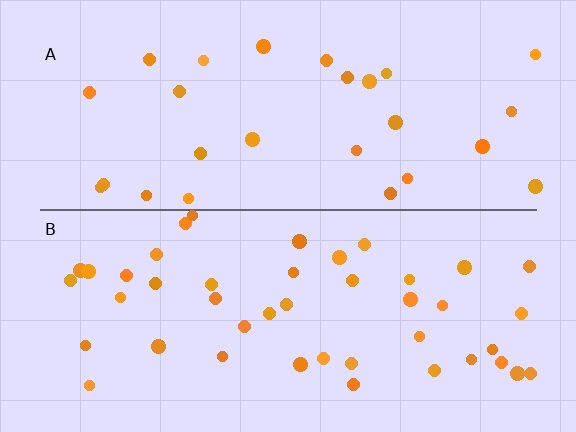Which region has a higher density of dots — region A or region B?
B (the bottom).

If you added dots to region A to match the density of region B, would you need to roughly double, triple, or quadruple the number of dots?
Approximately double.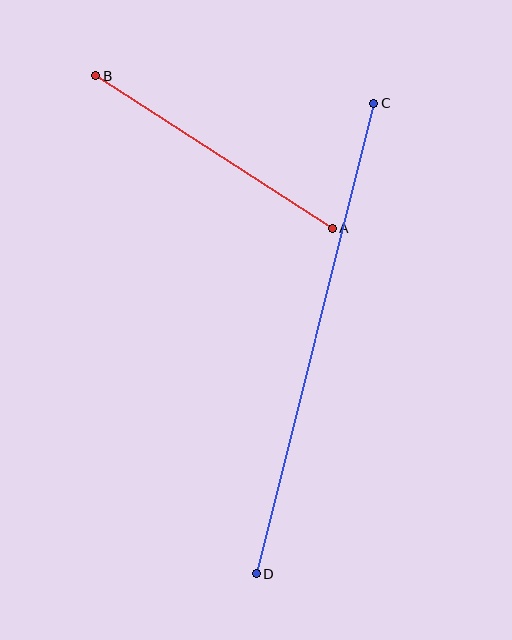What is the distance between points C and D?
The distance is approximately 485 pixels.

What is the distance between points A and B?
The distance is approximately 281 pixels.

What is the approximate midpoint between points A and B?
The midpoint is at approximately (214, 152) pixels.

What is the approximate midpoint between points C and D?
The midpoint is at approximately (315, 339) pixels.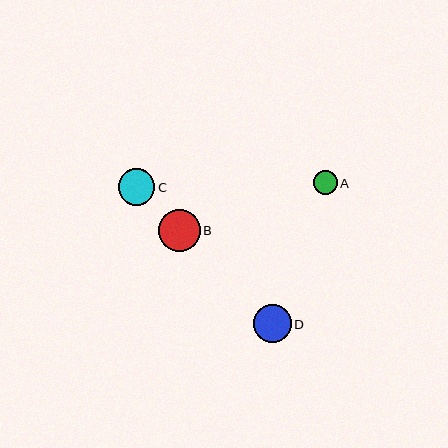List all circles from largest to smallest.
From largest to smallest: B, D, C, A.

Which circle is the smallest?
Circle A is the smallest with a size of approximately 24 pixels.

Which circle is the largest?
Circle B is the largest with a size of approximately 42 pixels.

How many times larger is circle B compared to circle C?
Circle B is approximately 1.2 times the size of circle C.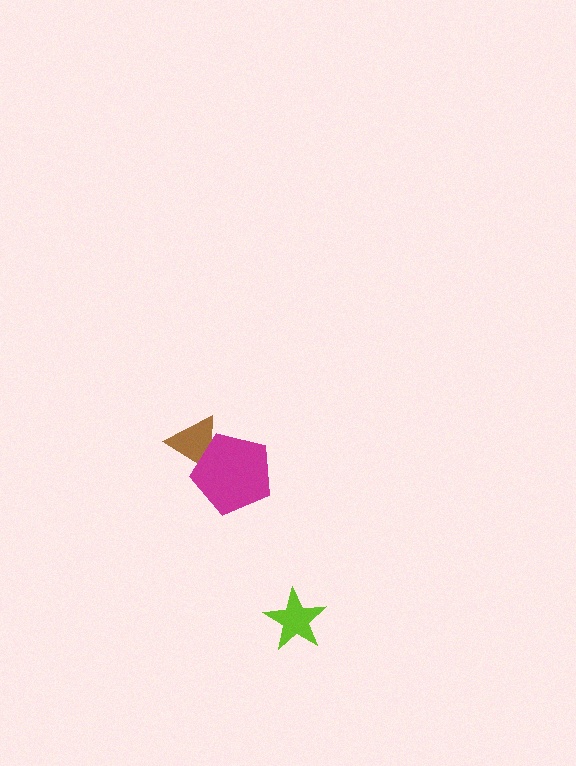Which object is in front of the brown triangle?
The magenta pentagon is in front of the brown triangle.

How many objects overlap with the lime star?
0 objects overlap with the lime star.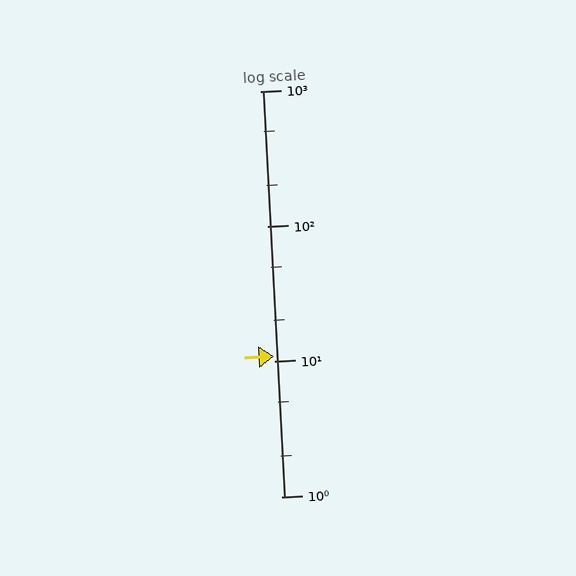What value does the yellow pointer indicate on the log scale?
The pointer indicates approximately 11.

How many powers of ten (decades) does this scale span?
The scale spans 3 decades, from 1 to 1000.